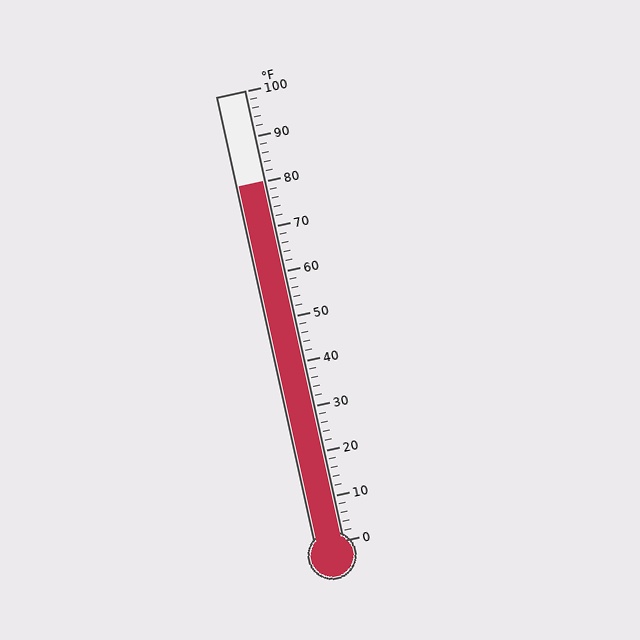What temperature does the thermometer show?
The thermometer shows approximately 80°F.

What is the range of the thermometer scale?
The thermometer scale ranges from 0°F to 100°F.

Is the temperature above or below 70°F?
The temperature is above 70°F.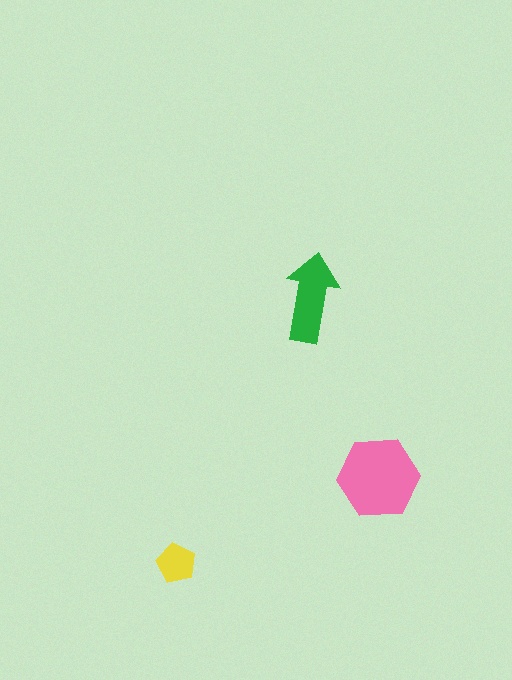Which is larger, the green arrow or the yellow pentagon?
The green arrow.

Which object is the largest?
The pink hexagon.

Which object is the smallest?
The yellow pentagon.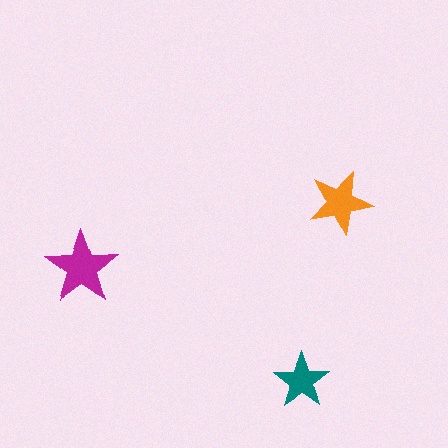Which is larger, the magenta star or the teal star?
The magenta one.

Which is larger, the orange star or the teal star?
The orange one.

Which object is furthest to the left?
The magenta star is leftmost.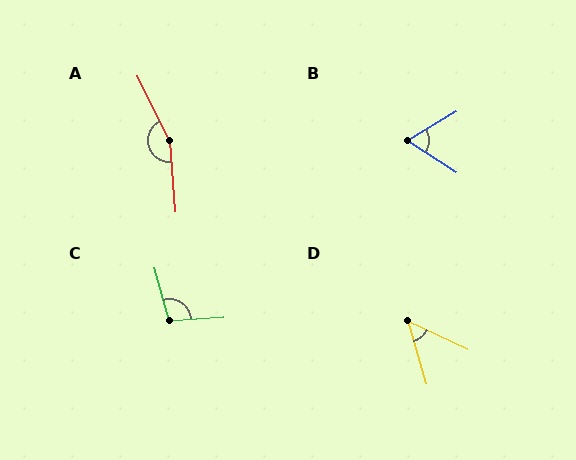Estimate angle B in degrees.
Approximately 64 degrees.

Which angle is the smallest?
D, at approximately 48 degrees.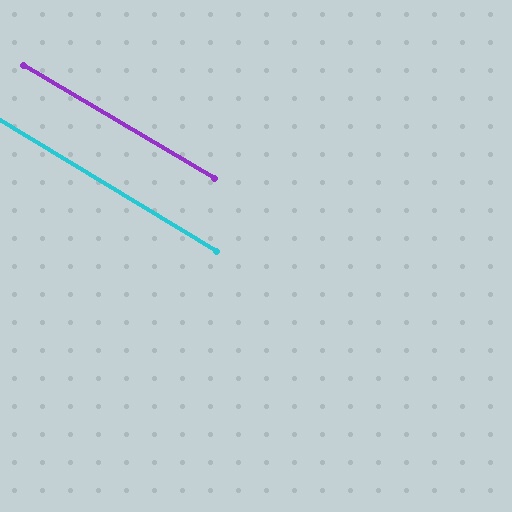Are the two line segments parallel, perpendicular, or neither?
Parallel — their directions differ by only 0.5°.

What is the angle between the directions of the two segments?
Approximately 0 degrees.